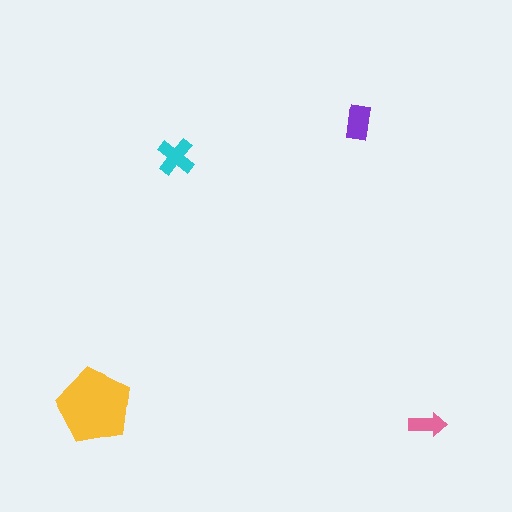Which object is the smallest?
The pink arrow.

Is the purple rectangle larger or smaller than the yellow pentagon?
Smaller.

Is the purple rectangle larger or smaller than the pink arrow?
Larger.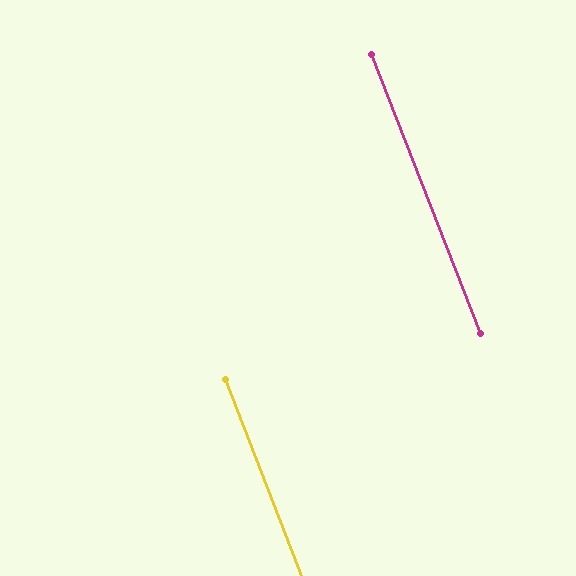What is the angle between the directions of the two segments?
Approximately 0 degrees.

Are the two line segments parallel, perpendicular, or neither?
Parallel — their directions differ by only 0.3°.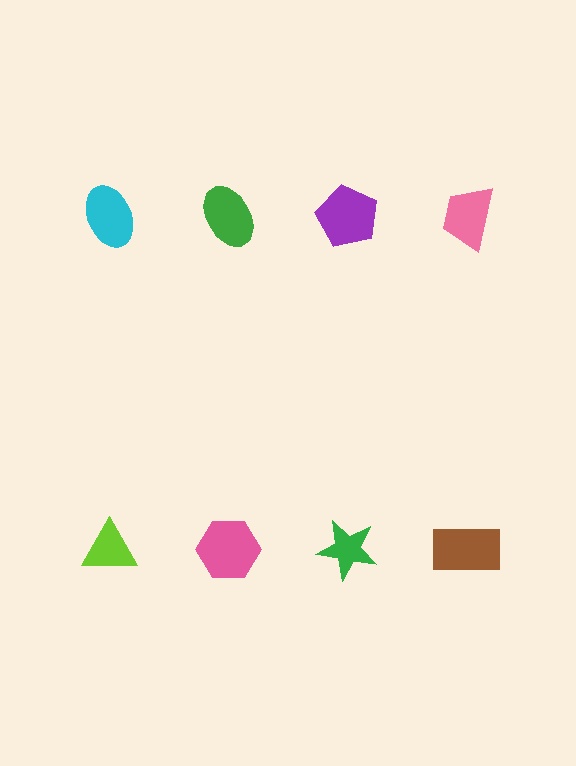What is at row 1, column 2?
A green ellipse.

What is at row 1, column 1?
A cyan ellipse.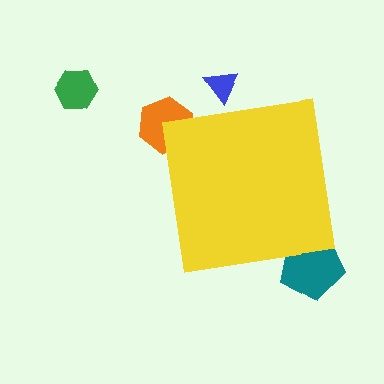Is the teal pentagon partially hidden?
Yes, the teal pentagon is partially hidden behind the yellow square.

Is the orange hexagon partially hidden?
Yes, the orange hexagon is partially hidden behind the yellow square.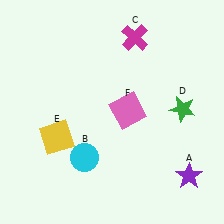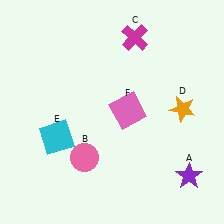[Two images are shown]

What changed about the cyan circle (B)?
In Image 1, B is cyan. In Image 2, it changed to pink.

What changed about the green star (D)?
In Image 1, D is green. In Image 2, it changed to orange.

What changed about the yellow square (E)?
In Image 1, E is yellow. In Image 2, it changed to cyan.